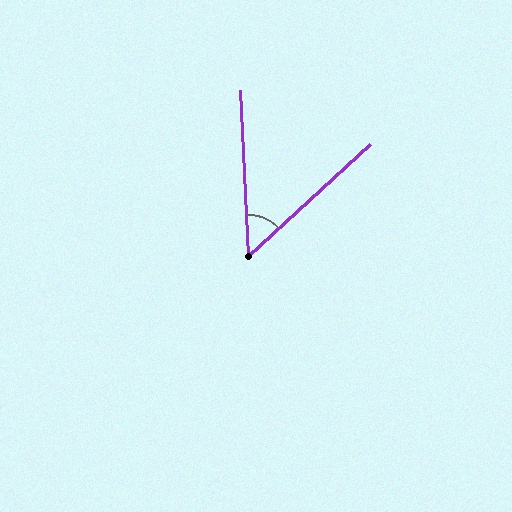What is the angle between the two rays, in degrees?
Approximately 50 degrees.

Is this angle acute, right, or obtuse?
It is acute.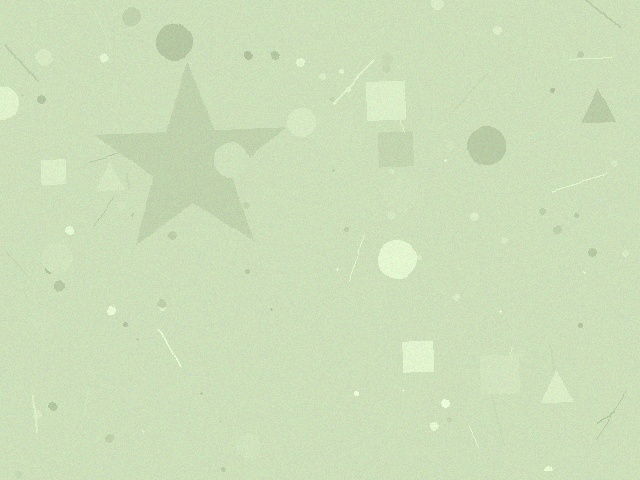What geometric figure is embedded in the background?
A star is embedded in the background.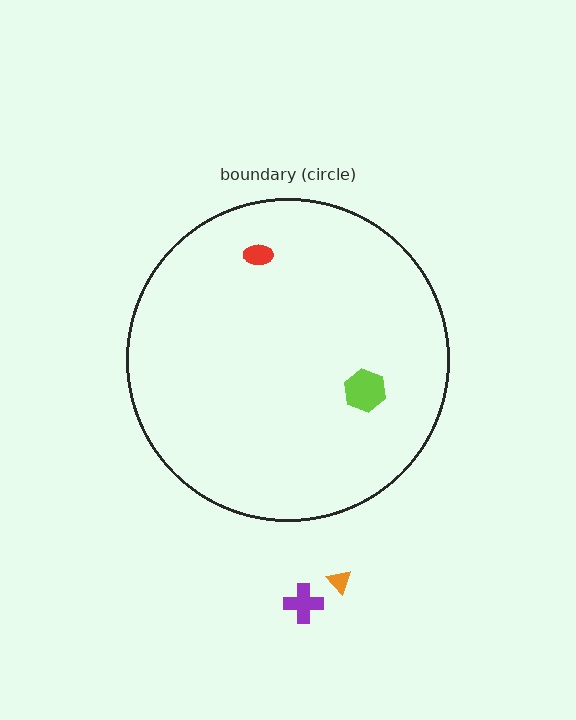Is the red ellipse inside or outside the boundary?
Inside.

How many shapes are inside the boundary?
2 inside, 2 outside.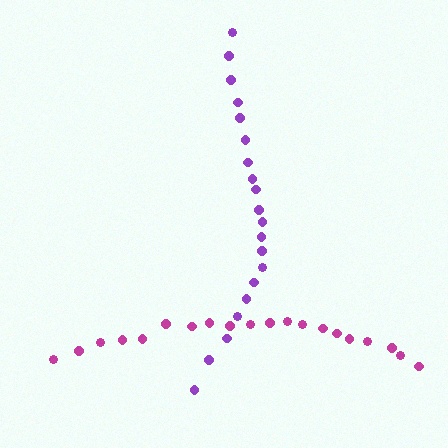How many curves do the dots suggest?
There are 2 distinct paths.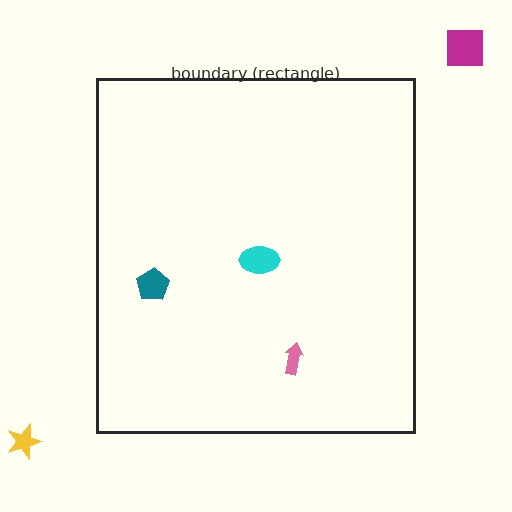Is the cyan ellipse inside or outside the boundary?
Inside.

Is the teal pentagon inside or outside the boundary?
Inside.